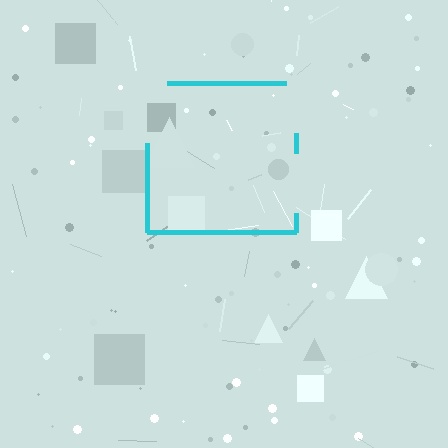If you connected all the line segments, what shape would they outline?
They would outline a square.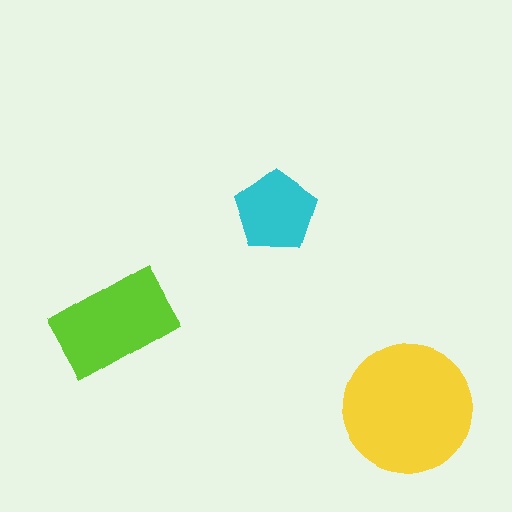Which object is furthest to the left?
The lime rectangle is leftmost.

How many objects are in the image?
There are 3 objects in the image.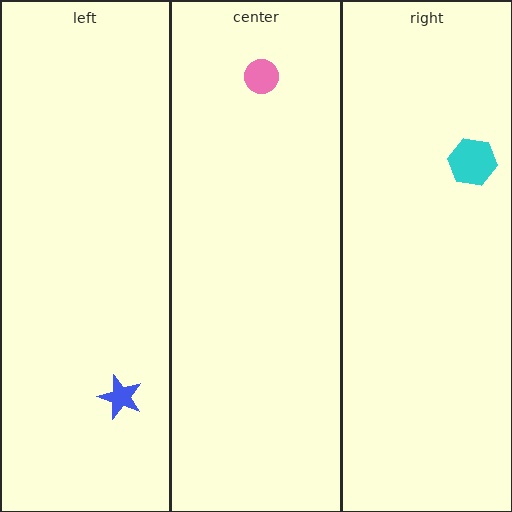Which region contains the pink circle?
The center region.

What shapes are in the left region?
The blue star.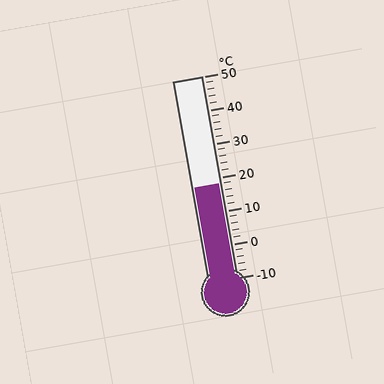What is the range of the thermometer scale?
The thermometer scale ranges from -10°C to 50°C.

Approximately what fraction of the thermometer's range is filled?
The thermometer is filled to approximately 45% of its range.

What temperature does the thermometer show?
The thermometer shows approximately 18°C.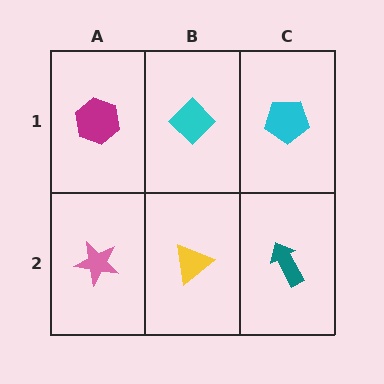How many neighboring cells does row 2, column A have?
2.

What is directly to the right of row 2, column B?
A teal arrow.